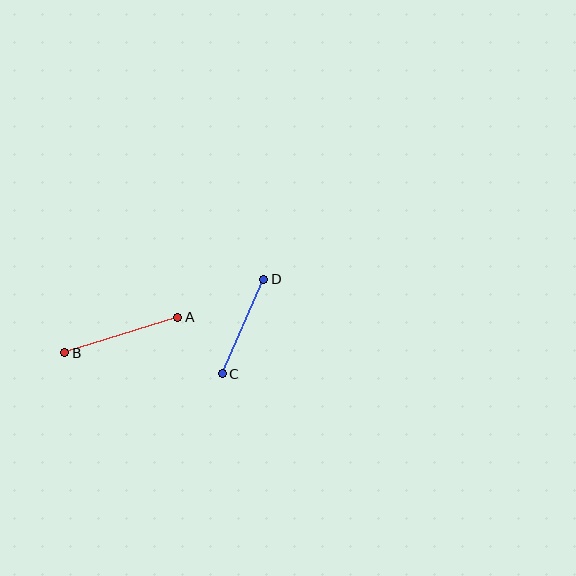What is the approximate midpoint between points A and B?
The midpoint is at approximately (121, 335) pixels.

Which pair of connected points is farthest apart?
Points A and B are farthest apart.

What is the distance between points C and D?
The distance is approximately 103 pixels.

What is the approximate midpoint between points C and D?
The midpoint is at approximately (243, 326) pixels.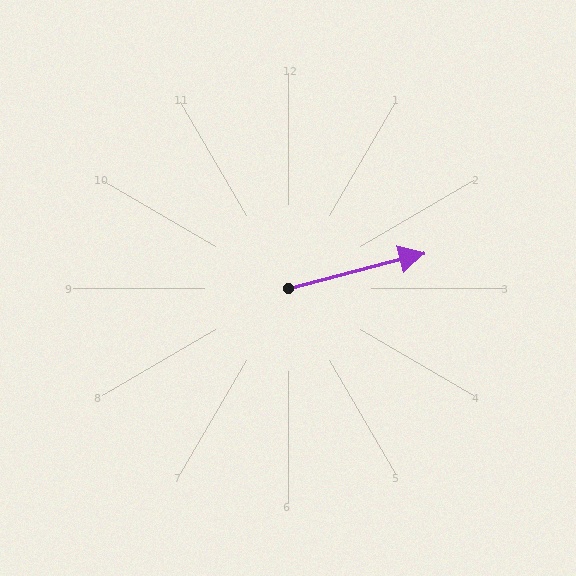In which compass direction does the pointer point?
East.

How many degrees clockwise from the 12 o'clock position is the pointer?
Approximately 76 degrees.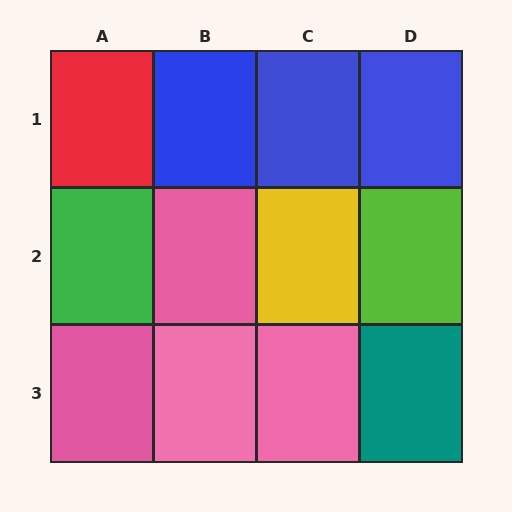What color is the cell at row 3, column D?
Teal.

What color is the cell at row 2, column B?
Pink.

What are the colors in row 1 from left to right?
Red, blue, blue, blue.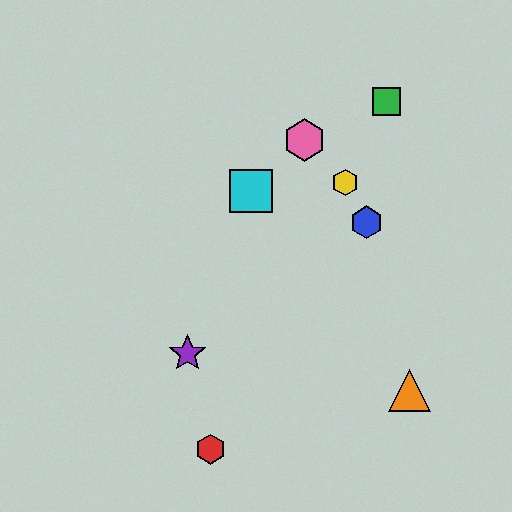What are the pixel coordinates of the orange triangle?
The orange triangle is at (410, 390).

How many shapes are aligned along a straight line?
3 shapes (the red hexagon, the green square, the yellow hexagon) are aligned along a straight line.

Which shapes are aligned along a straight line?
The red hexagon, the green square, the yellow hexagon are aligned along a straight line.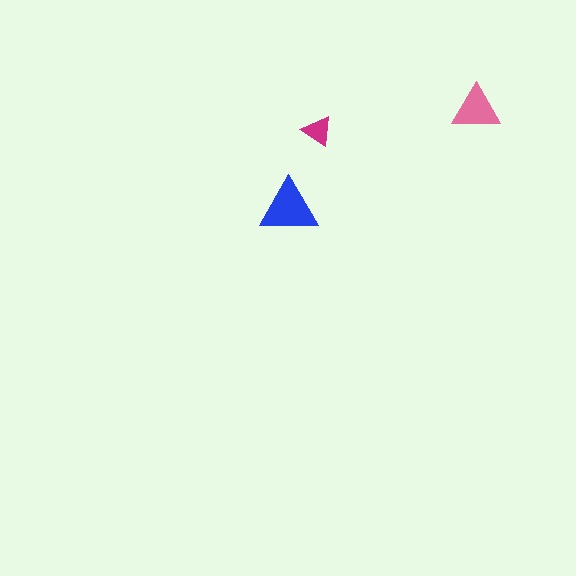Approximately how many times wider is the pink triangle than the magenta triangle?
About 1.5 times wider.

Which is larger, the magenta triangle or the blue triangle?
The blue one.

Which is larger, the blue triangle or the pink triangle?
The blue one.